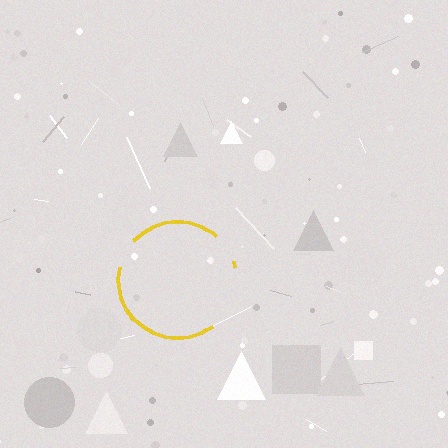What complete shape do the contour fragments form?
The contour fragments form a circle.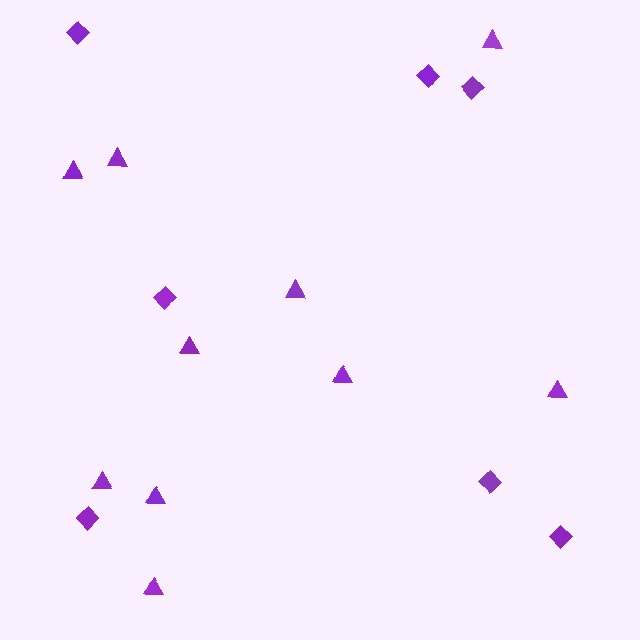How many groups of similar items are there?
There are 2 groups: one group of diamonds (7) and one group of triangles (10).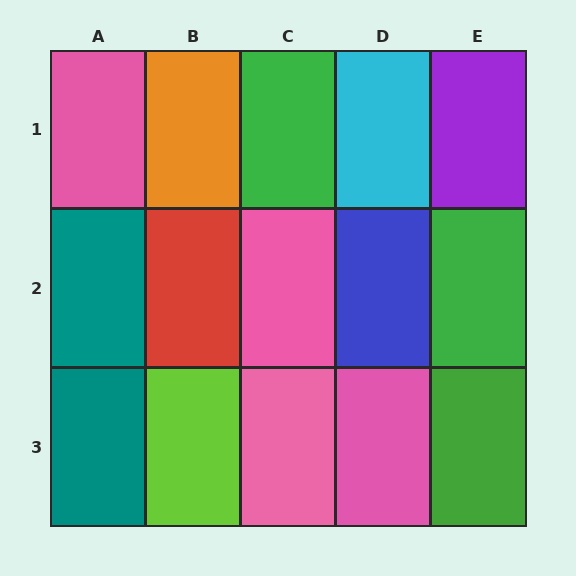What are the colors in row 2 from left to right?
Teal, red, pink, blue, green.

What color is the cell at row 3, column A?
Teal.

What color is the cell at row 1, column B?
Orange.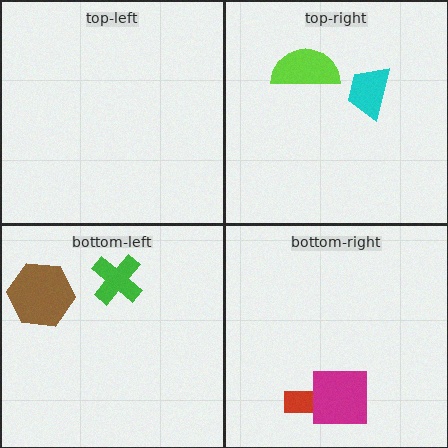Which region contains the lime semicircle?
The top-right region.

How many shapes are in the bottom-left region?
2.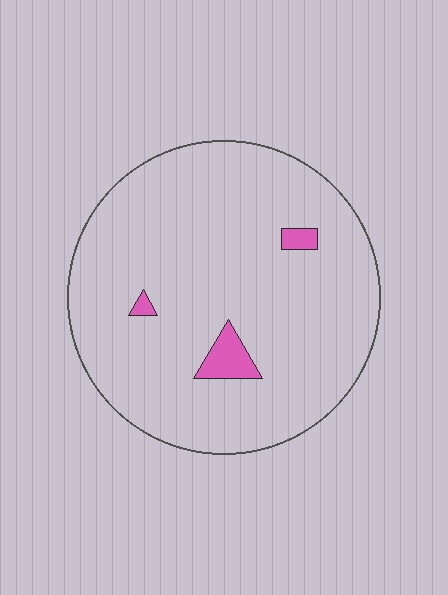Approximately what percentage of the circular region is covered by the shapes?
Approximately 5%.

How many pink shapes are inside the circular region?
3.